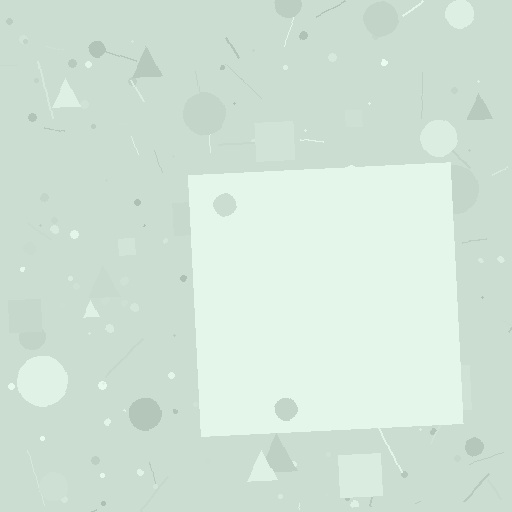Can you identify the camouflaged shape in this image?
The camouflaged shape is a square.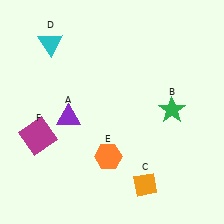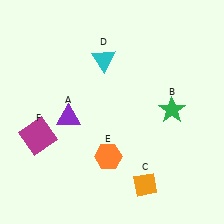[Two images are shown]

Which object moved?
The cyan triangle (D) moved right.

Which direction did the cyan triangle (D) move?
The cyan triangle (D) moved right.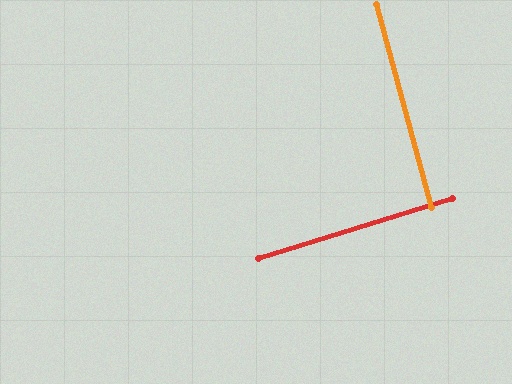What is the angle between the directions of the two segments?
Approximately 88 degrees.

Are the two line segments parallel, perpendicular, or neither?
Perpendicular — they meet at approximately 88°.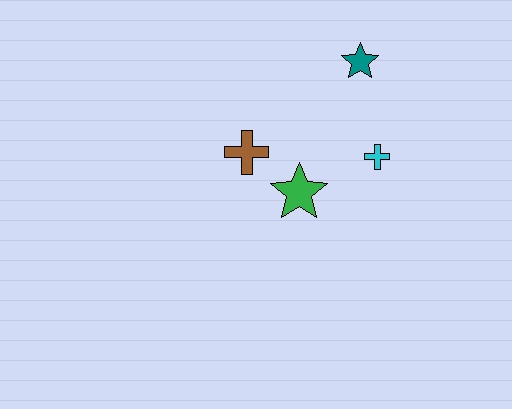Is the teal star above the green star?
Yes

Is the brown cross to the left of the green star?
Yes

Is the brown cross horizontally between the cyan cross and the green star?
No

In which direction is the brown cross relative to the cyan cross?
The brown cross is to the left of the cyan cross.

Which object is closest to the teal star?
The cyan cross is closest to the teal star.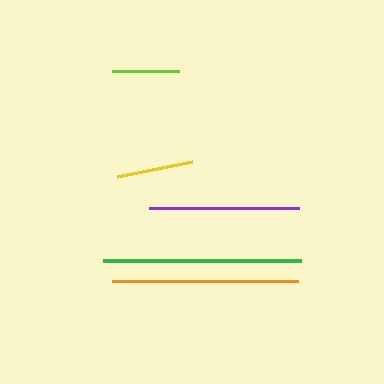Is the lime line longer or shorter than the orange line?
The orange line is longer than the lime line.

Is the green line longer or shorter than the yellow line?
The green line is longer than the yellow line.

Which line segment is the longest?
The green line is the longest at approximately 198 pixels.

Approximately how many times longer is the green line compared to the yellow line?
The green line is approximately 2.6 times the length of the yellow line.